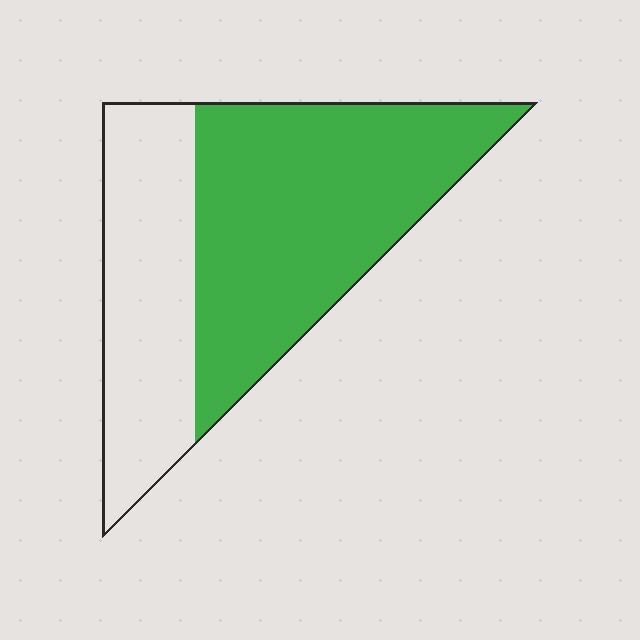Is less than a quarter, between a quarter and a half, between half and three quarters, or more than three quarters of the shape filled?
Between half and three quarters.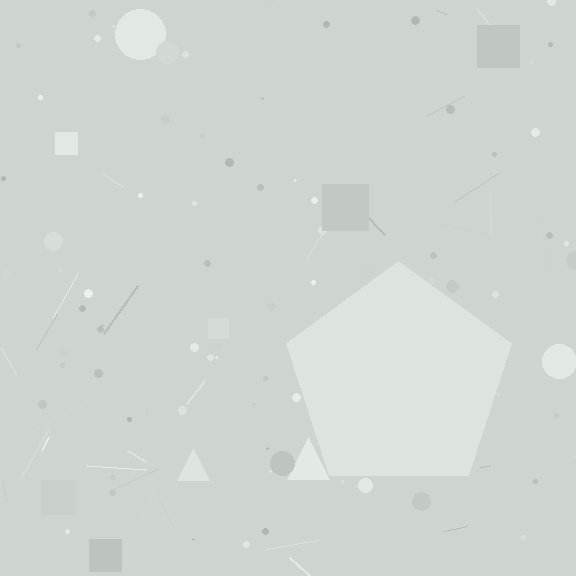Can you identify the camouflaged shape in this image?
The camouflaged shape is a pentagon.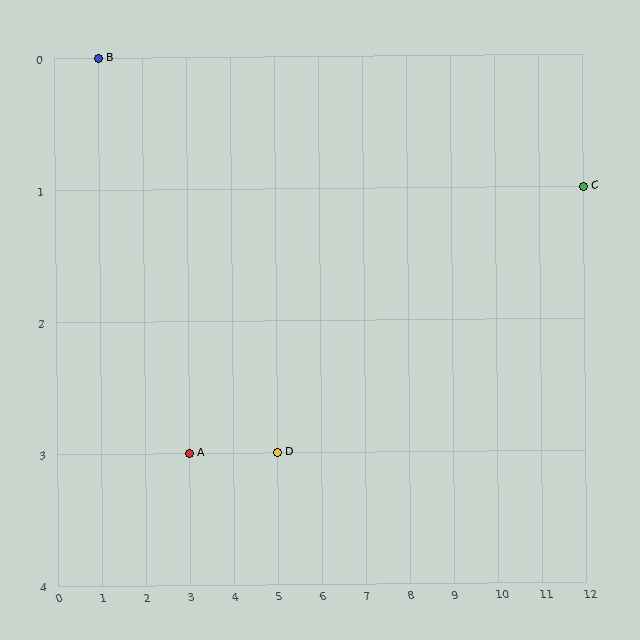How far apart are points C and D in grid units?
Points C and D are 7 columns and 2 rows apart (about 7.3 grid units diagonally).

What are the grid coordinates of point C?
Point C is at grid coordinates (12, 1).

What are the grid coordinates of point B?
Point B is at grid coordinates (1, 0).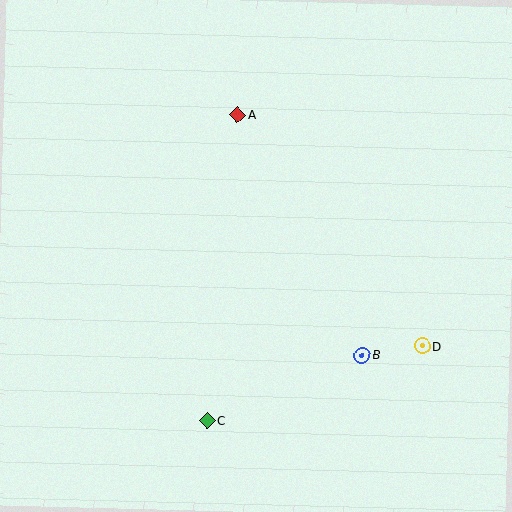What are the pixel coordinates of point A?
Point A is at (237, 115).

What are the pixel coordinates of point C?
Point C is at (207, 421).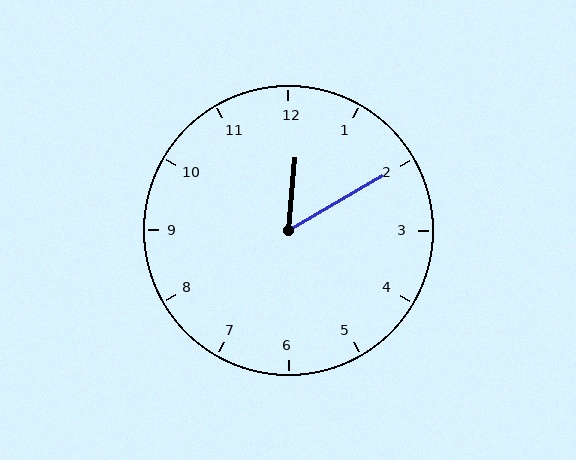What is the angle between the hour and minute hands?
Approximately 55 degrees.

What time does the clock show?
12:10.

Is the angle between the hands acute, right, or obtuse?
It is acute.